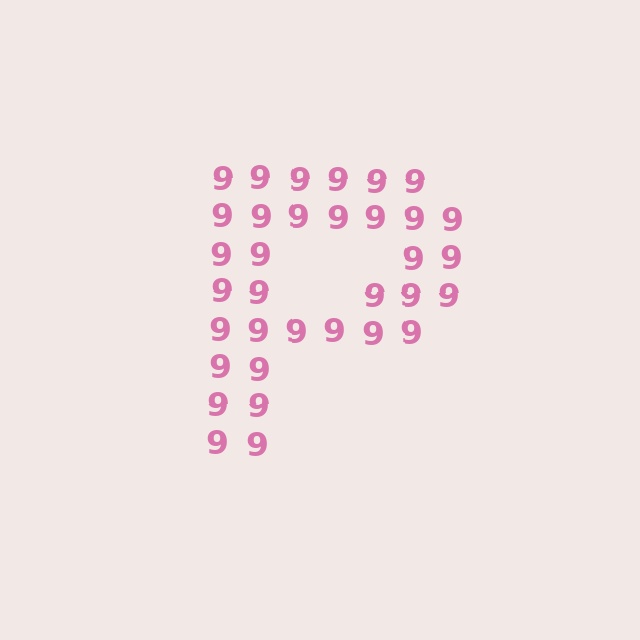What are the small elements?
The small elements are digit 9's.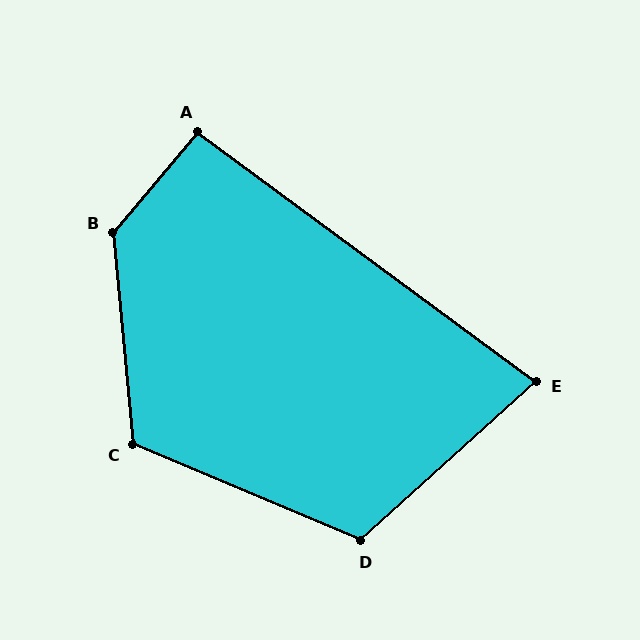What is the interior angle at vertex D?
Approximately 115 degrees (obtuse).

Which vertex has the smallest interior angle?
E, at approximately 79 degrees.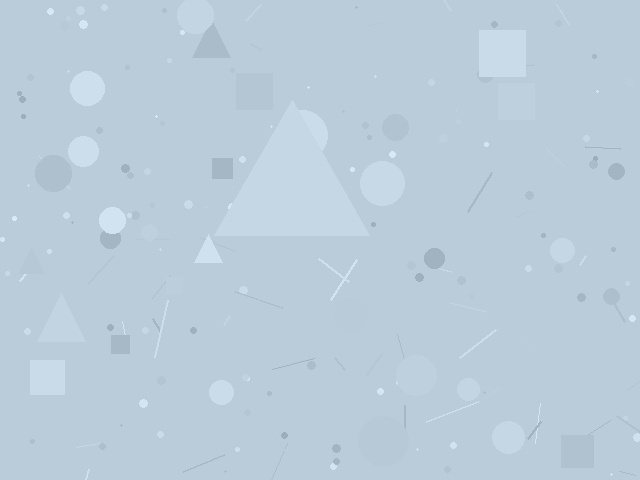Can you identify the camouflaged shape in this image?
The camouflaged shape is a triangle.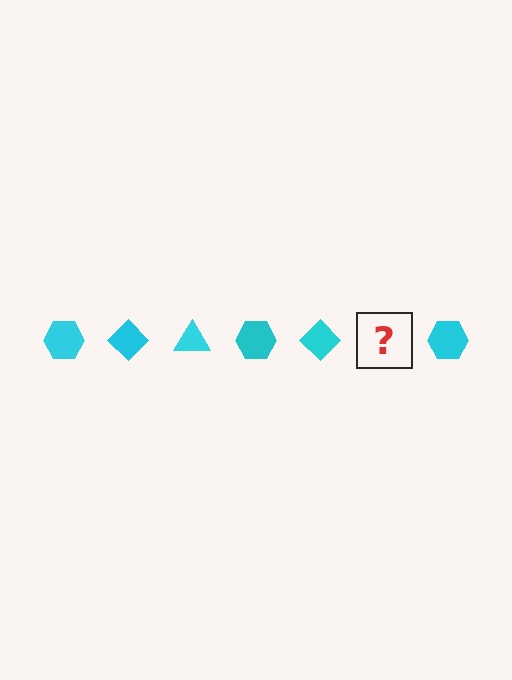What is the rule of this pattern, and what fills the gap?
The rule is that the pattern cycles through hexagon, diamond, triangle shapes in cyan. The gap should be filled with a cyan triangle.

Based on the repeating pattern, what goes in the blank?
The blank should be a cyan triangle.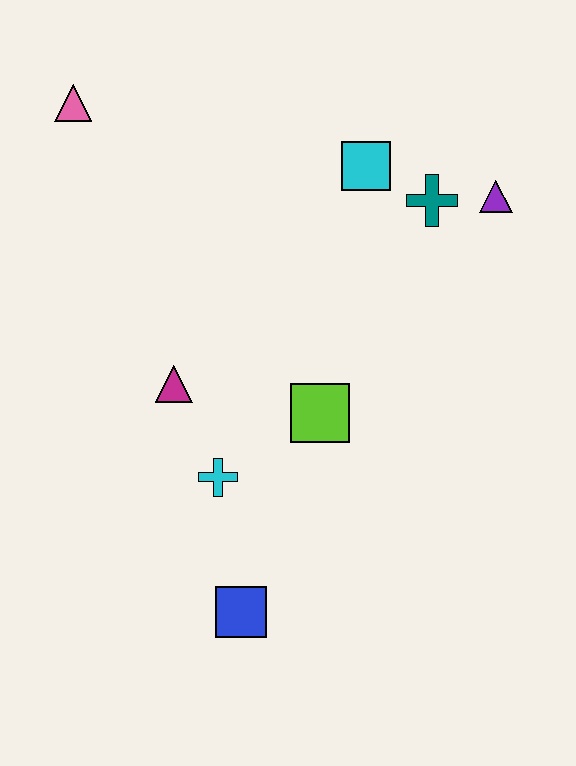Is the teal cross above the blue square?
Yes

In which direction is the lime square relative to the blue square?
The lime square is above the blue square.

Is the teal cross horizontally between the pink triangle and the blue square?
No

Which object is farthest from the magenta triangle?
The purple triangle is farthest from the magenta triangle.